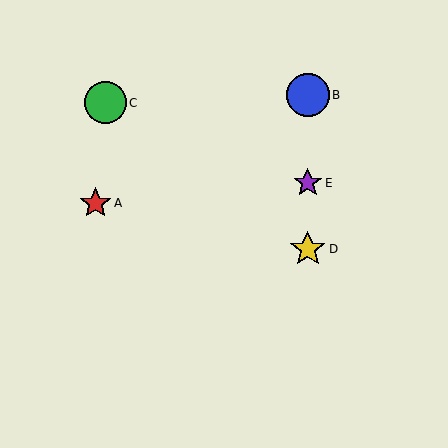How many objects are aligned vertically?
3 objects (B, D, E) are aligned vertically.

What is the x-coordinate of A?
Object A is at x≈95.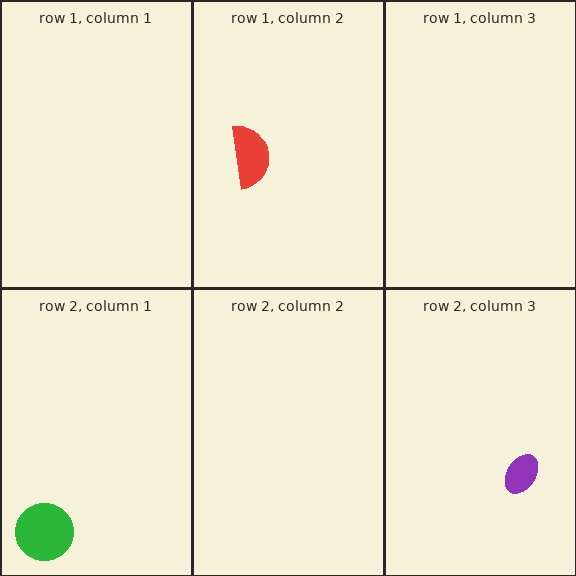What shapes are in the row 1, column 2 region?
The red semicircle.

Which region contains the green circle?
The row 2, column 1 region.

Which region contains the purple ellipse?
The row 2, column 3 region.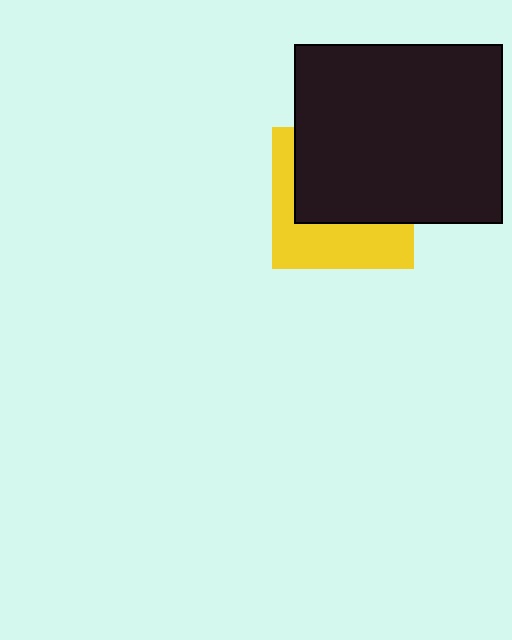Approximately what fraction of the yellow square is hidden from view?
Roughly 57% of the yellow square is hidden behind the black rectangle.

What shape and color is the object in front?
The object in front is a black rectangle.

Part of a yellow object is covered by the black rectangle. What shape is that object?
It is a square.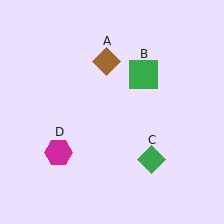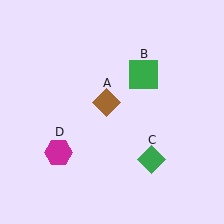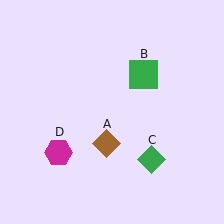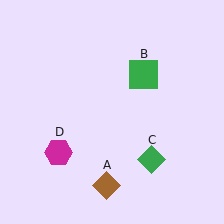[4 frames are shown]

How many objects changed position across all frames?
1 object changed position: brown diamond (object A).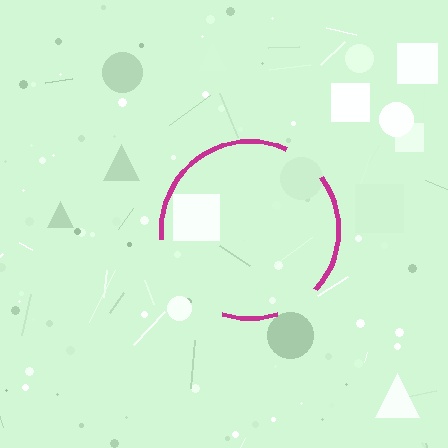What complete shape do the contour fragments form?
The contour fragments form a circle.